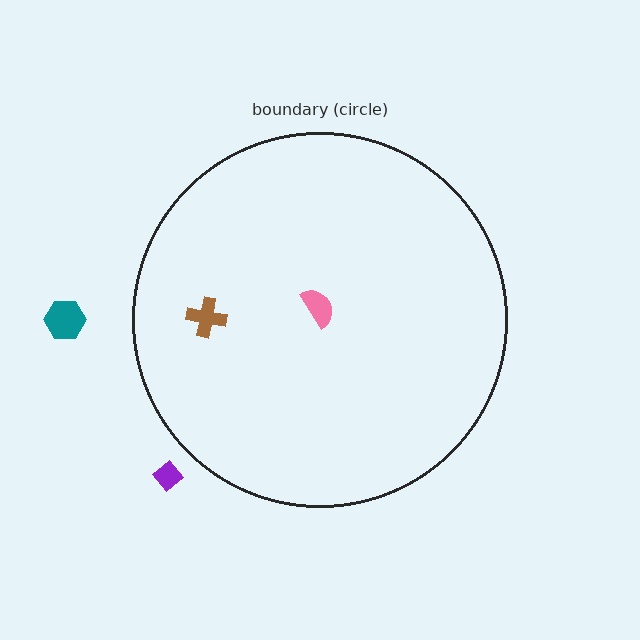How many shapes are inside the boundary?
2 inside, 2 outside.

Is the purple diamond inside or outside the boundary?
Outside.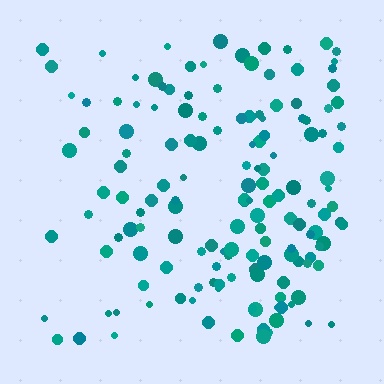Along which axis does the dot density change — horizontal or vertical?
Horizontal.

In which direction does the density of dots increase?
From left to right, with the right side densest.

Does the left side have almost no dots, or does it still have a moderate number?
Still a moderate number, just noticeably fewer than the right.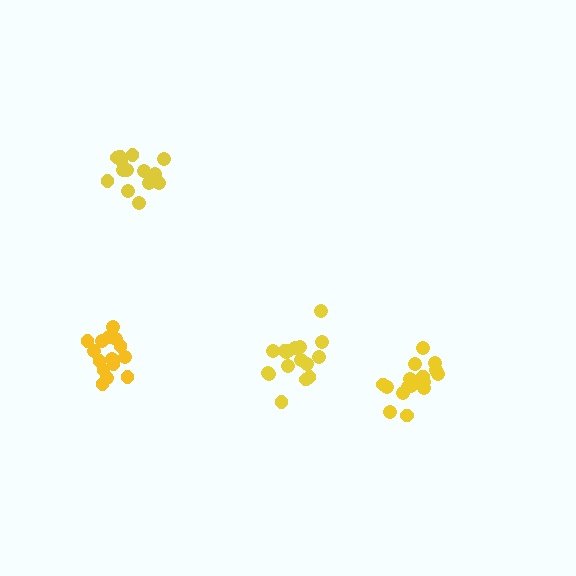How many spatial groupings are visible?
There are 4 spatial groupings.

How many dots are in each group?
Group 1: 17 dots, Group 2: 17 dots, Group 3: 15 dots, Group 4: 15 dots (64 total).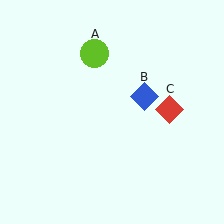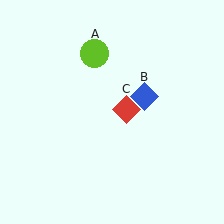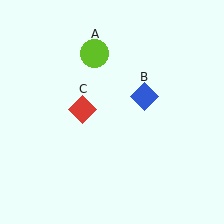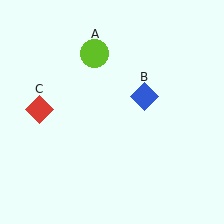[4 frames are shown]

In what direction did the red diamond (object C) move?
The red diamond (object C) moved left.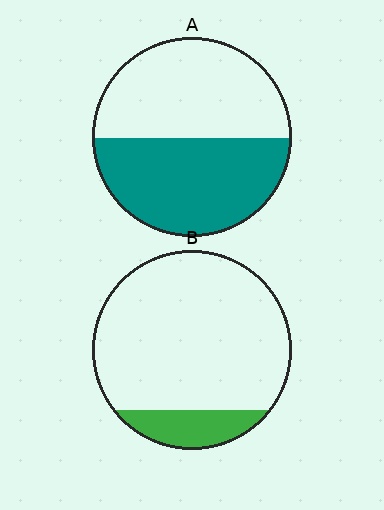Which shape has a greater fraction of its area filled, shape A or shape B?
Shape A.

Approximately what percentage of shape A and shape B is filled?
A is approximately 50% and B is approximately 15%.